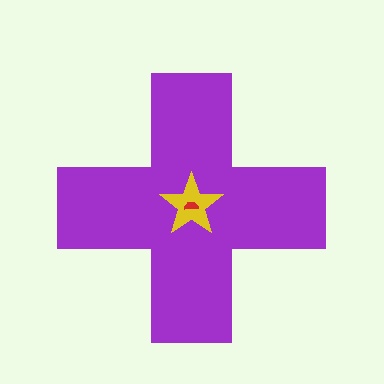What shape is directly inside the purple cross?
The yellow star.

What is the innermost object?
The red semicircle.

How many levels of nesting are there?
3.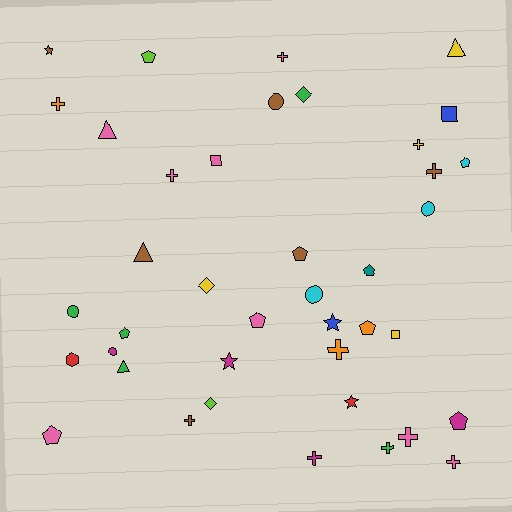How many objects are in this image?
There are 40 objects.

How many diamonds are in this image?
There are 3 diamonds.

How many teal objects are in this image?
There is 1 teal object.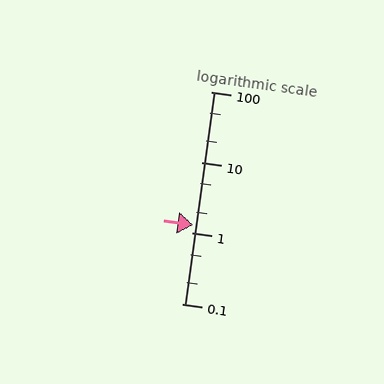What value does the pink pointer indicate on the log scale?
The pointer indicates approximately 1.3.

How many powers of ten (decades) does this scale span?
The scale spans 3 decades, from 0.1 to 100.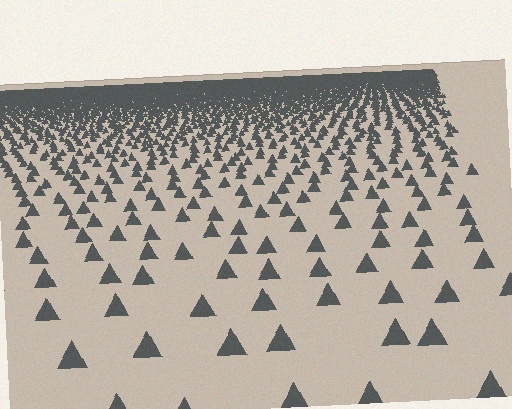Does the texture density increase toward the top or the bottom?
Density increases toward the top.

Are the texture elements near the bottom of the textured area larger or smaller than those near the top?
Larger. Near the bottom, elements are closer to the viewer and appear at a bigger on-screen size.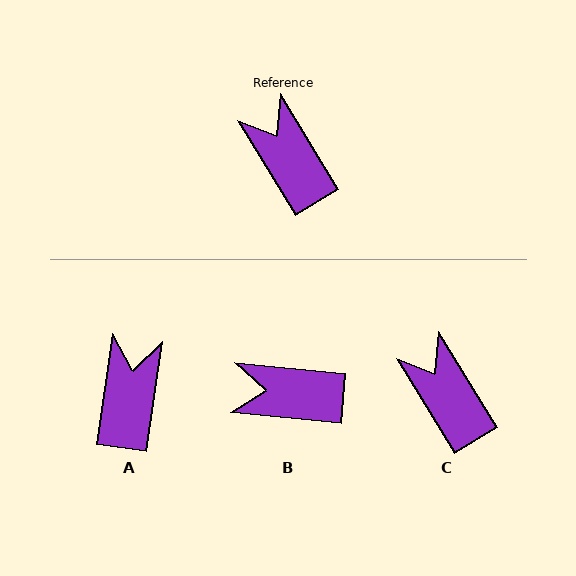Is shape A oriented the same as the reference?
No, it is off by about 40 degrees.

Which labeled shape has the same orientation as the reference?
C.